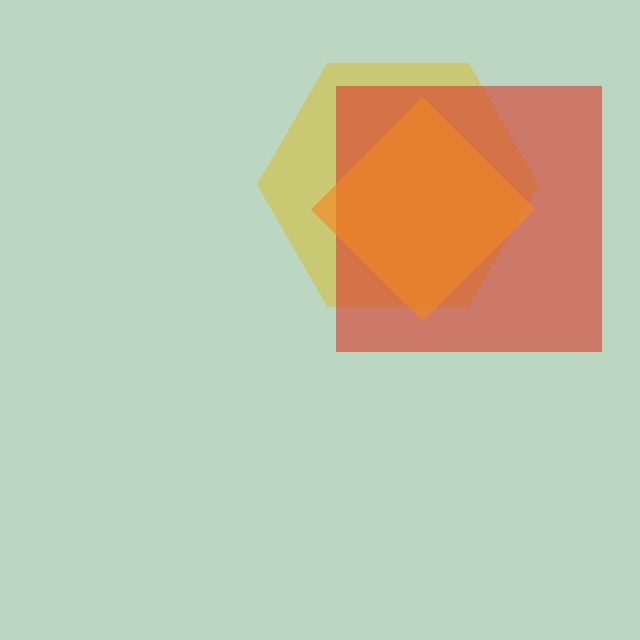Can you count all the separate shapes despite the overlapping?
Yes, there are 3 separate shapes.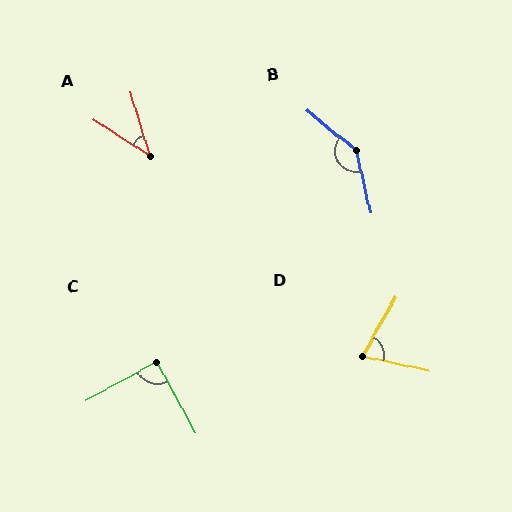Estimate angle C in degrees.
Approximately 90 degrees.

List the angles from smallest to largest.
A (40°), D (72°), C (90°), B (142°).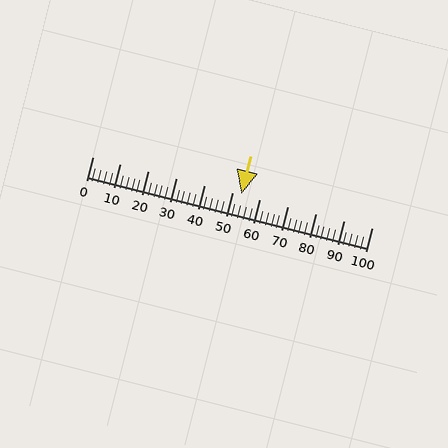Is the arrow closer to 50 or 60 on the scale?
The arrow is closer to 50.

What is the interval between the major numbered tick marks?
The major tick marks are spaced 10 units apart.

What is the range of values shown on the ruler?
The ruler shows values from 0 to 100.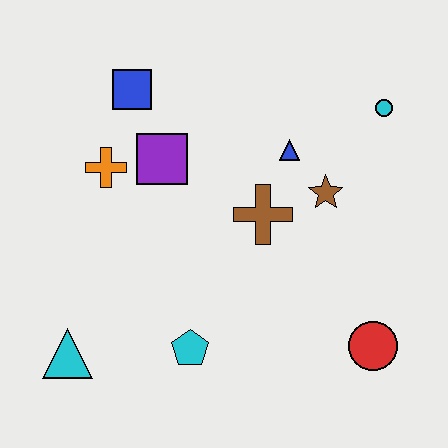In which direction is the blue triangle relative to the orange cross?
The blue triangle is to the right of the orange cross.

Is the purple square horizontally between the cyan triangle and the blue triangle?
Yes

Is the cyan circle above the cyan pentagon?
Yes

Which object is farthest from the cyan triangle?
The cyan circle is farthest from the cyan triangle.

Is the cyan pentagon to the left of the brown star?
Yes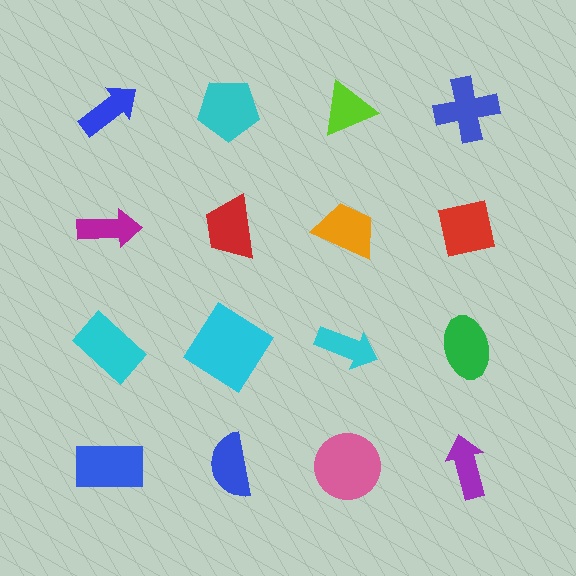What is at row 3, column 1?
A cyan rectangle.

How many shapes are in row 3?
4 shapes.